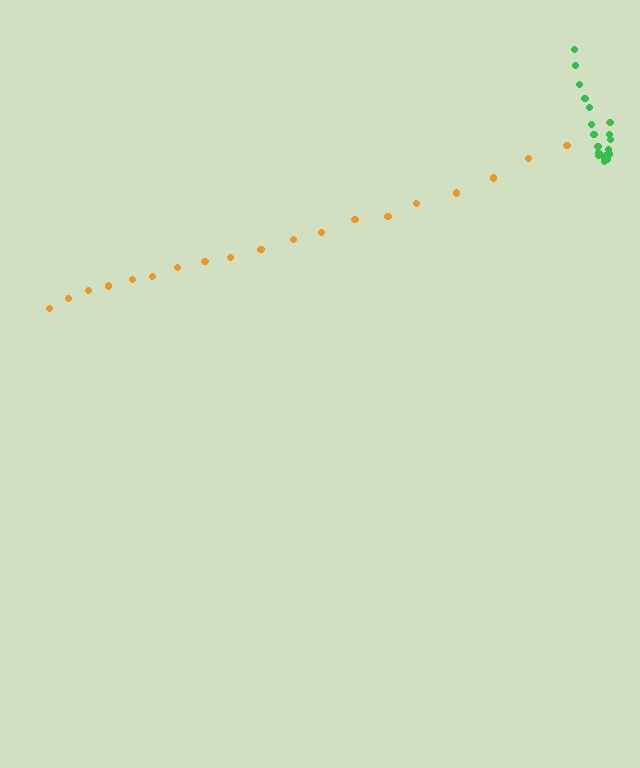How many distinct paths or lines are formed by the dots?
There are 2 distinct paths.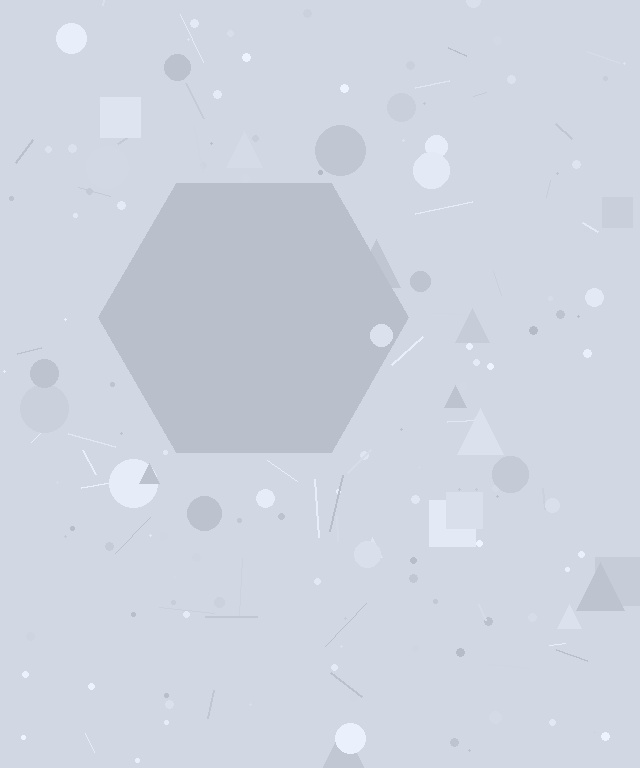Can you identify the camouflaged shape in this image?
The camouflaged shape is a hexagon.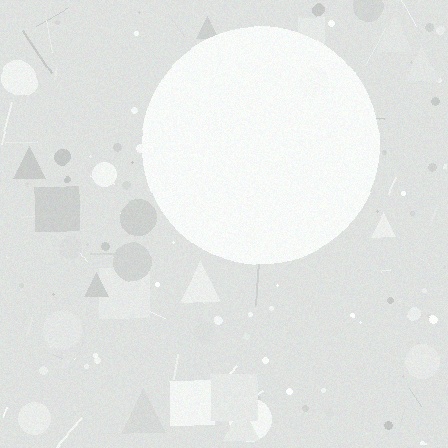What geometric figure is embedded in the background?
A circle is embedded in the background.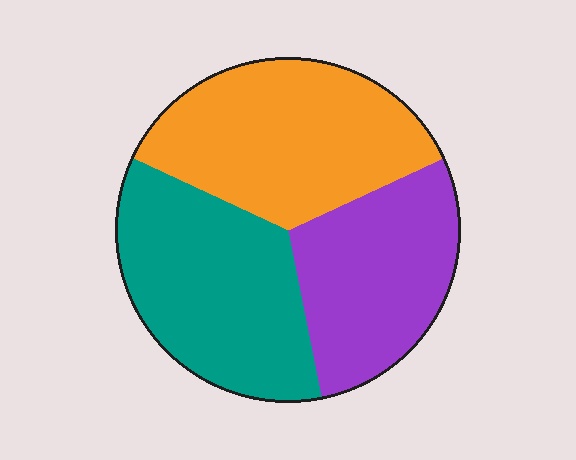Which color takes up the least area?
Purple, at roughly 30%.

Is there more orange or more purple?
Orange.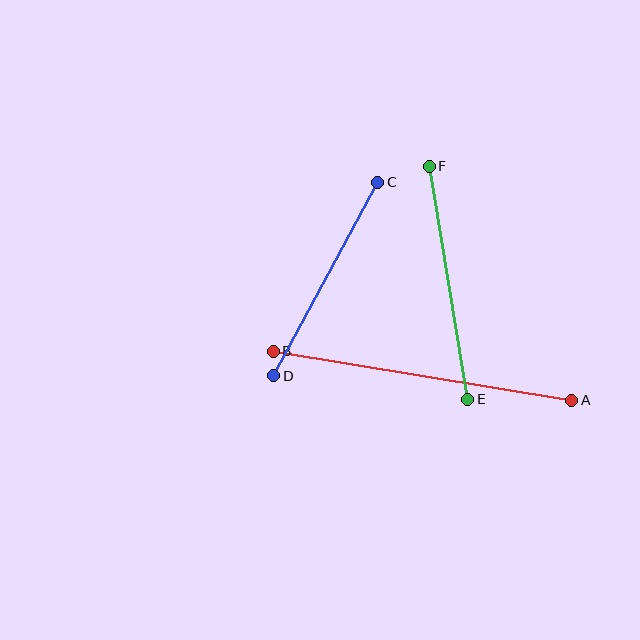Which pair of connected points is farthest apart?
Points A and B are farthest apart.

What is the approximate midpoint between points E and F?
The midpoint is at approximately (449, 283) pixels.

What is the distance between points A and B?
The distance is approximately 303 pixels.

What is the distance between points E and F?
The distance is approximately 237 pixels.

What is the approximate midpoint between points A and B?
The midpoint is at approximately (422, 376) pixels.